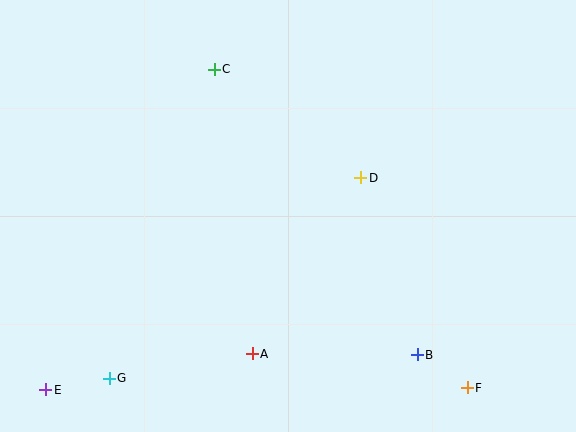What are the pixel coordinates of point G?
Point G is at (109, 378).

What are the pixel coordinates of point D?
Point D is at (361, 178).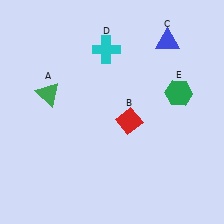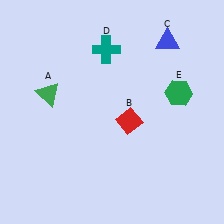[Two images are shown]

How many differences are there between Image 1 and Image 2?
There is 1 difference between the two images.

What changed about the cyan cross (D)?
In Image 1, D is cyan. In Image 2, it changed to teal.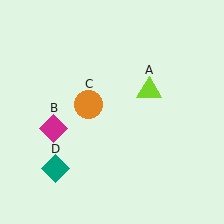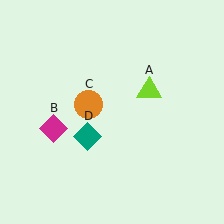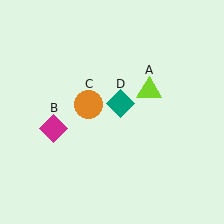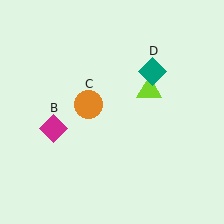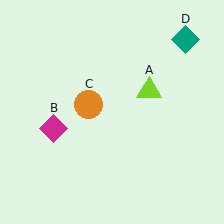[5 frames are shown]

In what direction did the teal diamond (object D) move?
The teal diamond (object D) moved up and to the right.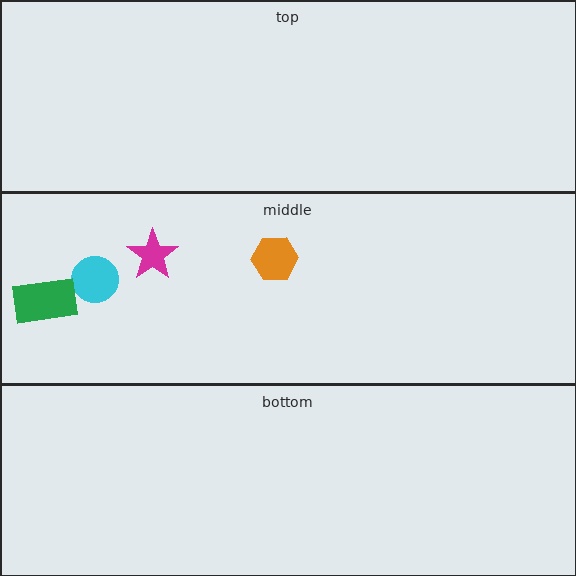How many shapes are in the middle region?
4.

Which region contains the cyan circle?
The middle region.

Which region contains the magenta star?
The middle region.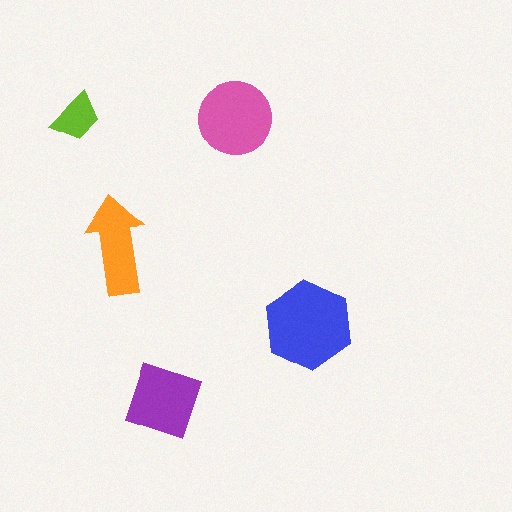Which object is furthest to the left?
The lime trapezoid is leftmost.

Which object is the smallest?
The lime trapezoid.